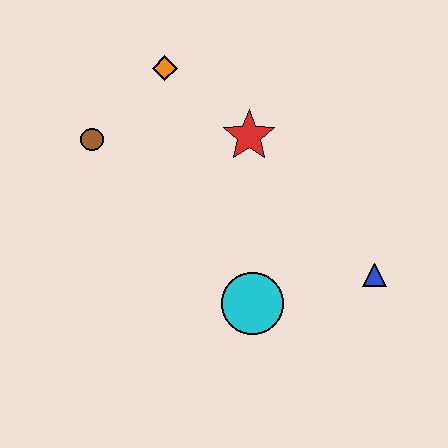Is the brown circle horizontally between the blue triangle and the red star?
No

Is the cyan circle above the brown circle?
No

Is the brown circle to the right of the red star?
No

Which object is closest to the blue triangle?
The cyan circle is closest to the blue triangle.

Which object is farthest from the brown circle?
The blue triangle is farthest from the brown circle.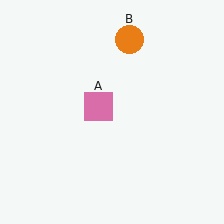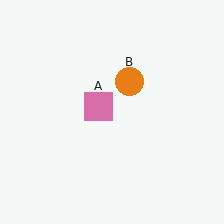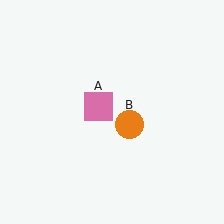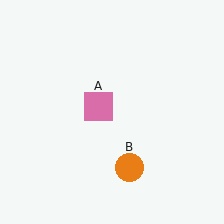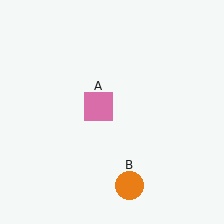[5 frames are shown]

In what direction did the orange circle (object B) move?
The orange circle (object B) moved down.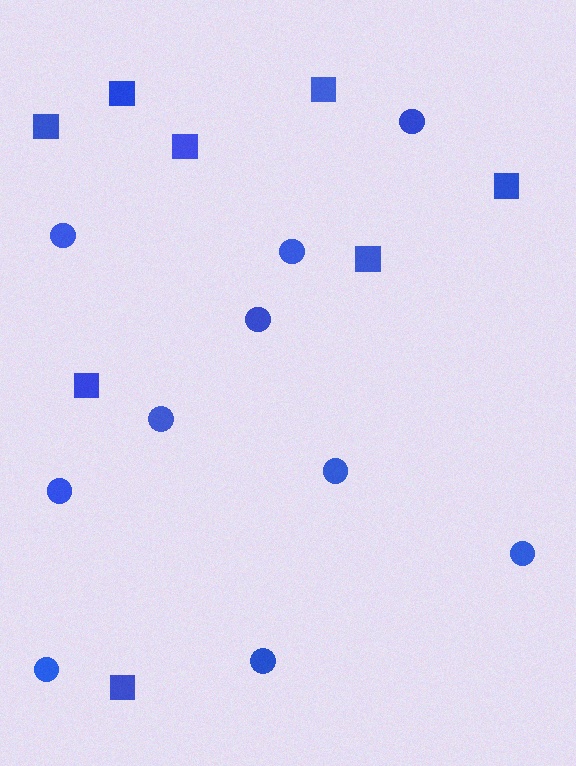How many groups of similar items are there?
There are 2 groups: one group of circles (10) and one group of squares (8).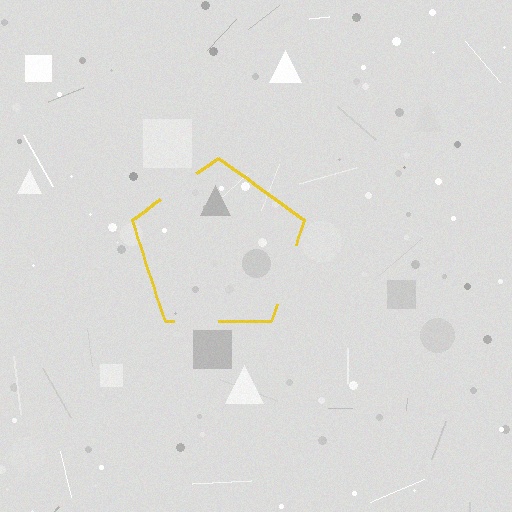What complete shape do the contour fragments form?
The contour fragments form a pentagon.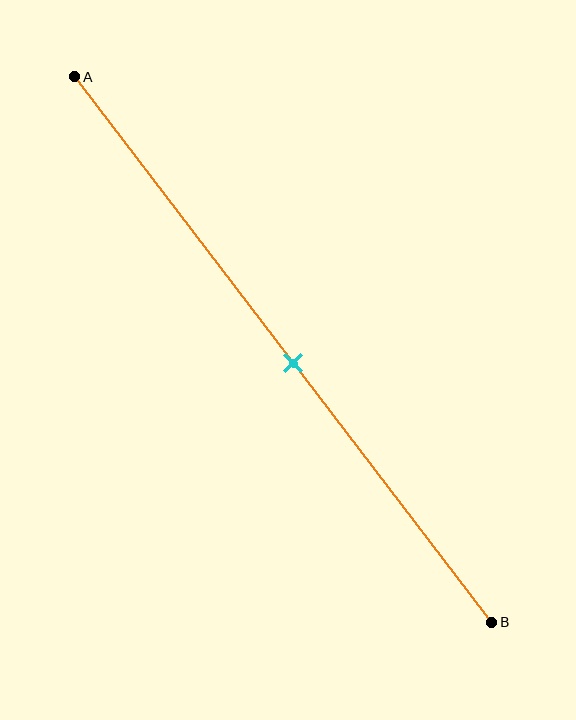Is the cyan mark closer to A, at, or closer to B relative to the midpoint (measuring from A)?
The cyan mark is approximately at the midpoint of segment AB.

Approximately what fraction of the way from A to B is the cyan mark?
The cyan mark is approximately 50% of the way from A to B.